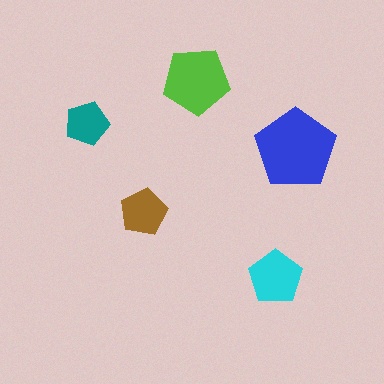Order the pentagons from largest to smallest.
the blue one, the lime one, the cyan one, the brown one, the teal one.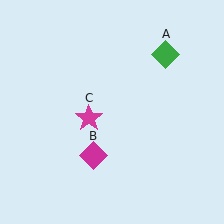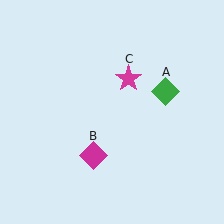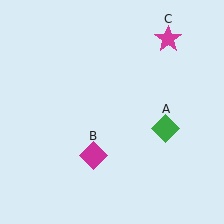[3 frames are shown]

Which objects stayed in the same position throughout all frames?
Magenta diamond (object B) remained stationary.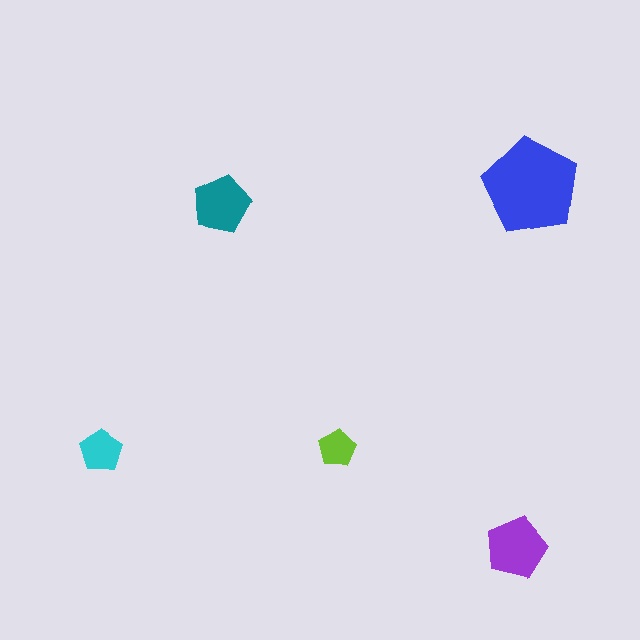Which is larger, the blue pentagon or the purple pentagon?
The blue one.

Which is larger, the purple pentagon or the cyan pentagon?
The purple one.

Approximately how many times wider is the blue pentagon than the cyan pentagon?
About 2.5 times wider.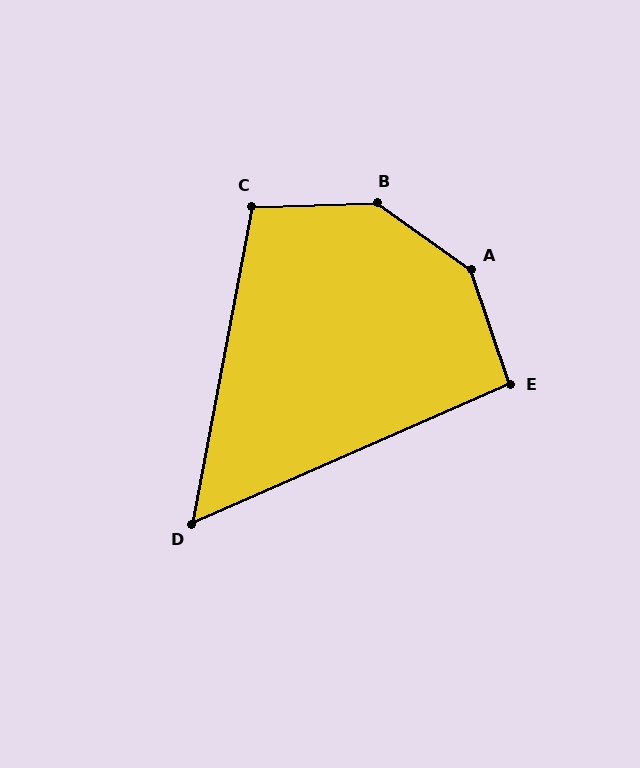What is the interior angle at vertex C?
Approximately 102 degrees (obtuse).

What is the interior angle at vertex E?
Approximately 95 degrees (obtuse).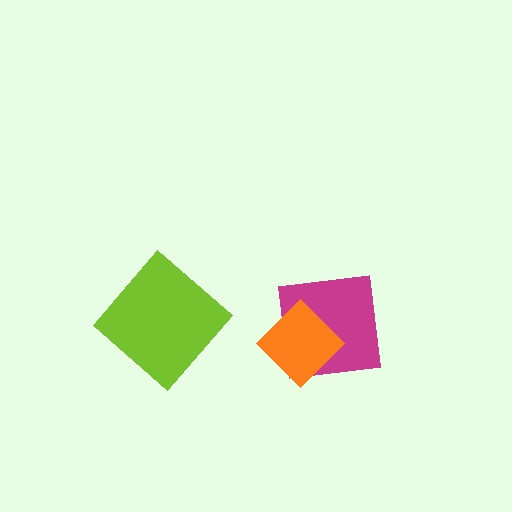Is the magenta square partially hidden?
Yes, it is partially covered by another shape.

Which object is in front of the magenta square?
The orange diamond is in front of the magenta square.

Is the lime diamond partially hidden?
No, no other shape covers it.